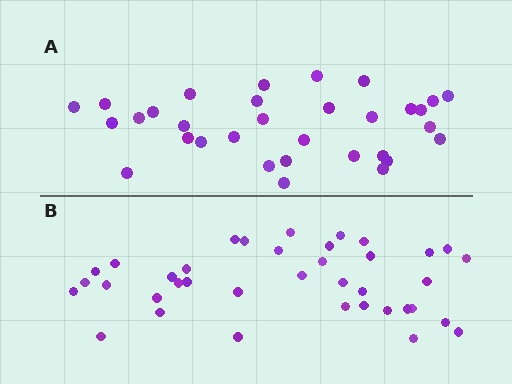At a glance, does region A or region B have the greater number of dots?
Region B (the bottom region) has more dots.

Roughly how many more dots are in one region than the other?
Region B has about 6 more dots than region A.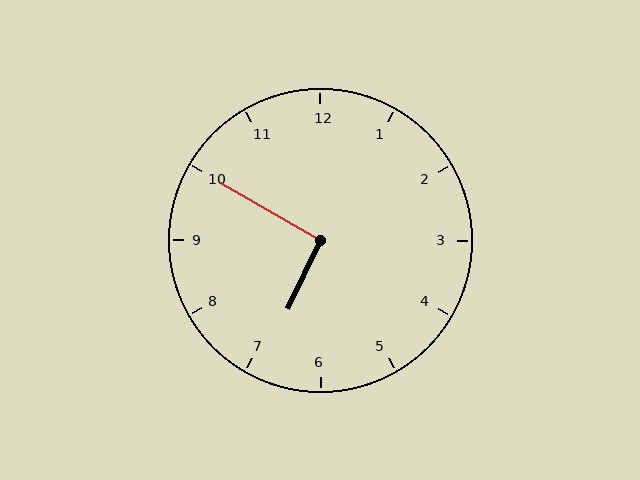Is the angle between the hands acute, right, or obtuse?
It is right.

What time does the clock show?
6:50.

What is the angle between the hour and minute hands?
Approximately 95 degrees.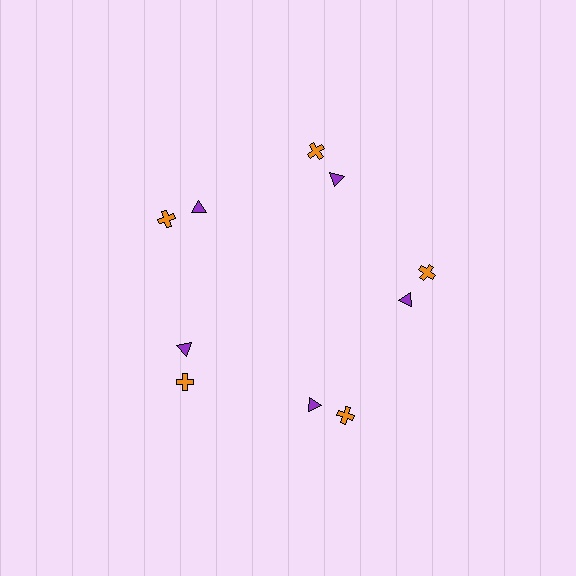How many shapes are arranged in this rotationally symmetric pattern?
There are 10 shapes, arranged in 5 groups of 2.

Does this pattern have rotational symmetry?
Yes, this pattern has 5-fold rotational symmetry. It looks the same after rotating 72 degrees around the center.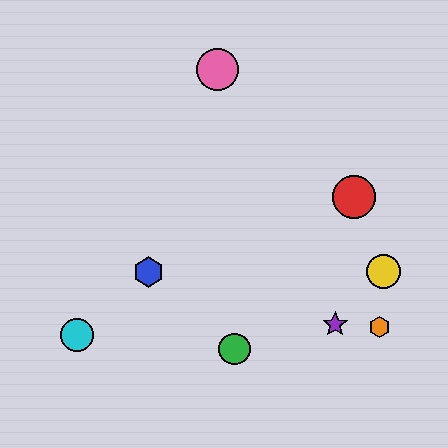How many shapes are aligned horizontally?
2 shapes (the blue hexagon, the yellow circle) are aligned horizontally.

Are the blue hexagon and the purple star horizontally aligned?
No, the blue hexagon is at y≈272 and the purple star is at y≈324.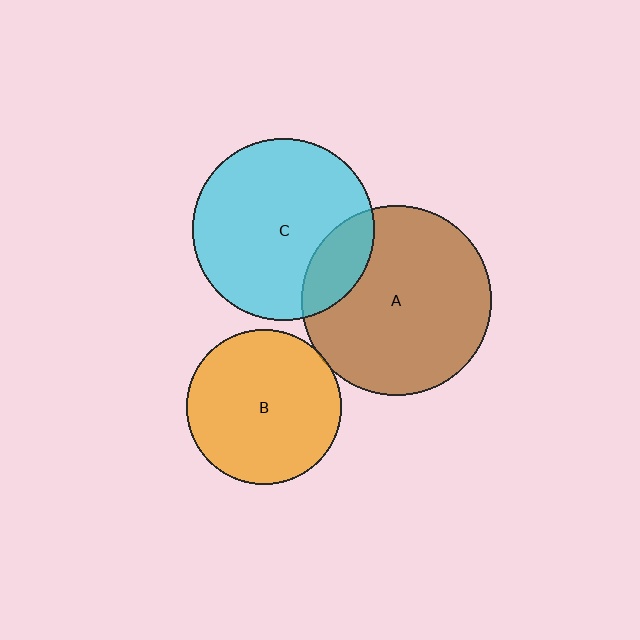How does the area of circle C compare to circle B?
Approximately 1.4 times.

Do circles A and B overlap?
Yes.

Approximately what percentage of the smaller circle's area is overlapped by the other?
Approximately 5%.